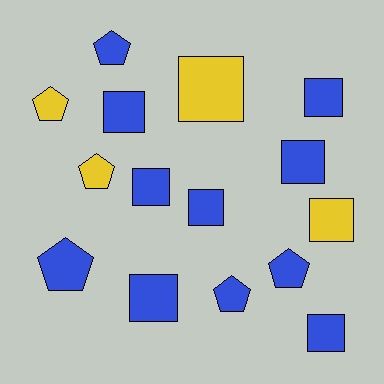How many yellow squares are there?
There are 2 yellow squares.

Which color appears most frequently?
Blue, with 11 objects.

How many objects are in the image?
There are 15 objects.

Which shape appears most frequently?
Square, with 9 objects.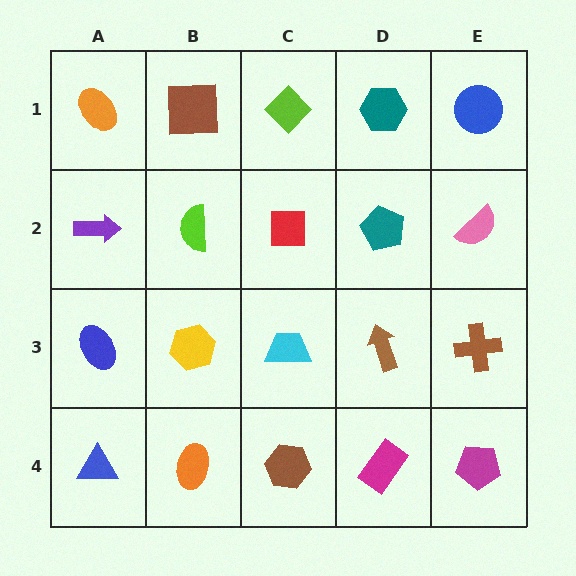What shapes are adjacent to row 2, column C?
A lime diamond (row 1, column C), a cyan trapezoid (row 3, column C), a lime semicircle (row 2, column B), a teal pentagon (row 2, column D).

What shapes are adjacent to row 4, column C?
A cyan trapezoid (row 3, column C), an orange ellipse (row 4, column B), a magenta rectangle (row 4, column D).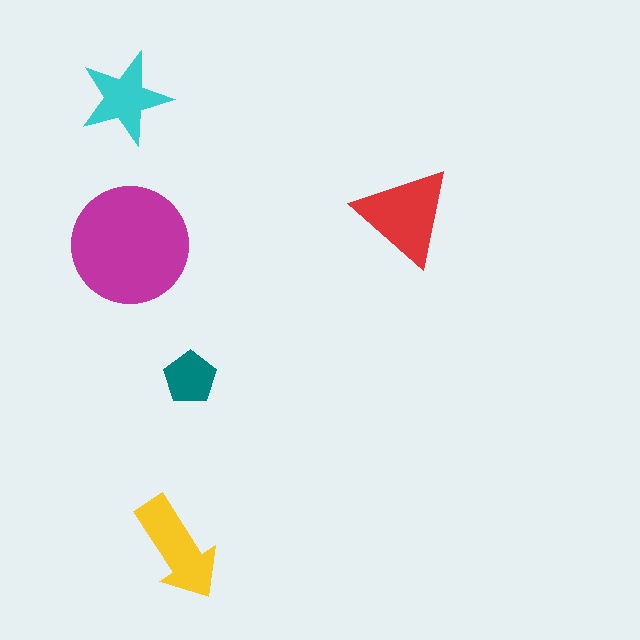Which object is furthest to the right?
The red triangle is rightmost.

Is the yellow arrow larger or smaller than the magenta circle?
Smaller.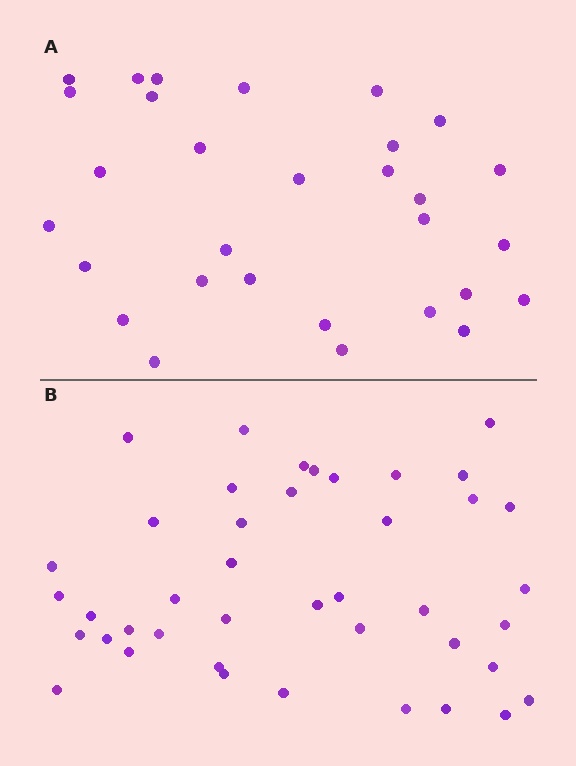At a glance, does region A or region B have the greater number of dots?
Region B (the bottom region) has more dots.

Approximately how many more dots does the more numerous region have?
Region B has roughly 12 or so more dots than region A.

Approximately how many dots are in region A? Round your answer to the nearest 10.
About 30 dots.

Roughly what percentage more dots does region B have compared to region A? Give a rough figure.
About 40% more.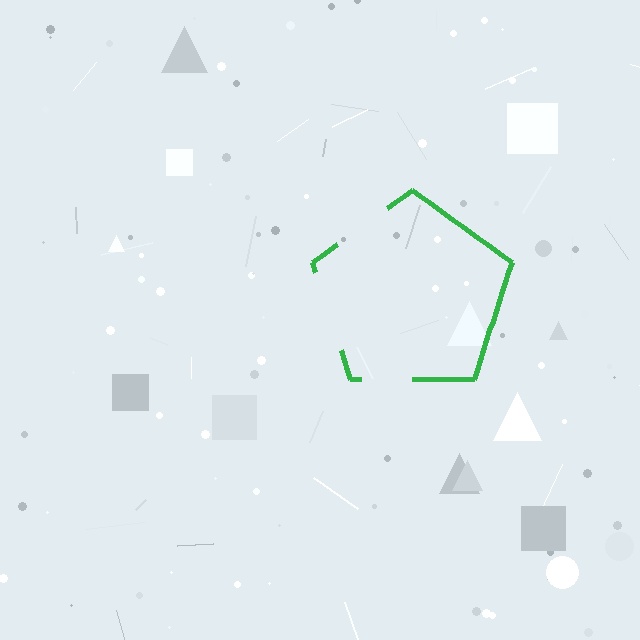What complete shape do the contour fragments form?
The contour fragments form a pentagon.